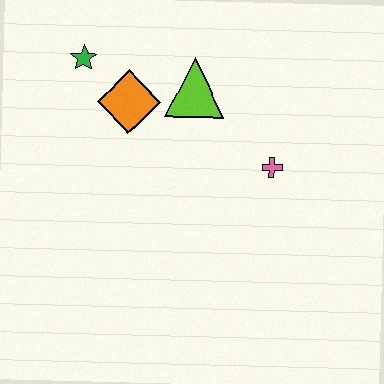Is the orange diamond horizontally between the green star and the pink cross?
Yes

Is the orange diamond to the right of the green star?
Yes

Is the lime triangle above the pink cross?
Yes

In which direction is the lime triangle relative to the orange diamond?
The lime triangle is to the right of the orange diamond.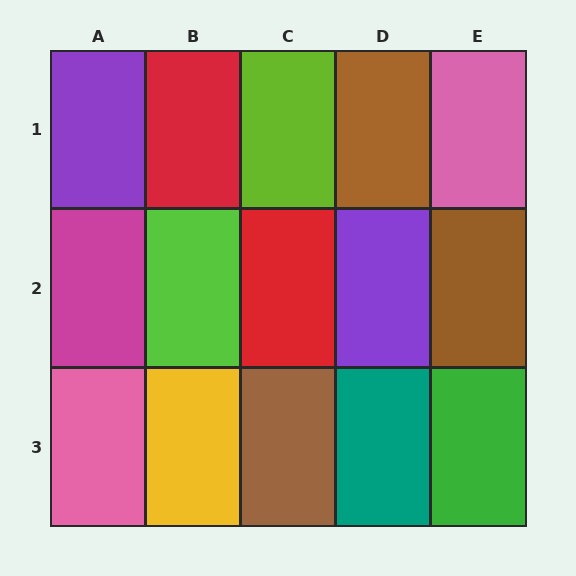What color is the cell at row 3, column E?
Green.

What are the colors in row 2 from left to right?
Magenta, lime, red, purple, brown.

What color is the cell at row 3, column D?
Teal.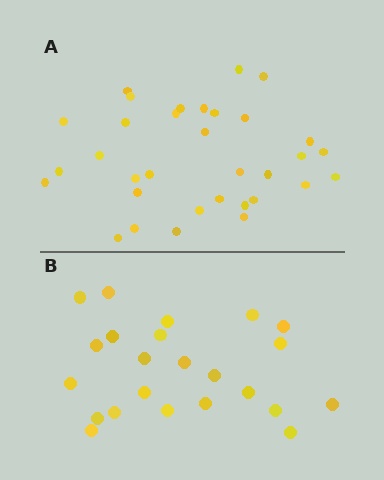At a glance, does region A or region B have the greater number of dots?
Region A (the top region) has more dots.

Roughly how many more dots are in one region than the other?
Region A has roughly 10 or so more dots than region B.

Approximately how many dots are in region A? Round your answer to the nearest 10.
About 30 dots. (The exact count is 33, which rounds to 30.)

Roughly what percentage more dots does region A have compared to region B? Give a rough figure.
About 45% more.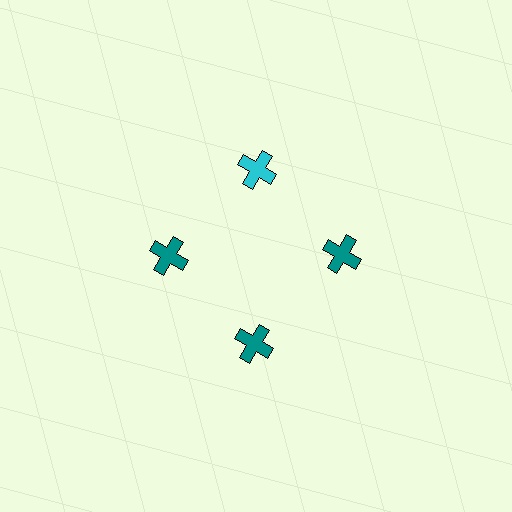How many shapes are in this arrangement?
There are 4 shapes arranged in a ring pattern.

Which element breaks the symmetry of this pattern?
The cyan cross at roughly the 12 o'clock position breaks the symmetry. All other shapes are teal crosses.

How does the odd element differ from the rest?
It has a different color: cyan instead of teal.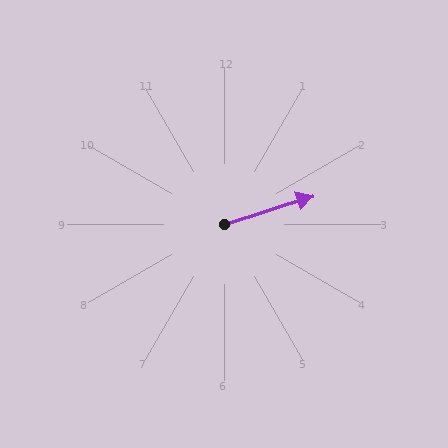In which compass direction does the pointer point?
East.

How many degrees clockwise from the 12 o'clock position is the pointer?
Approximately 72 degrees.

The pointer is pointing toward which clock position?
Roughly 2 o'clock.